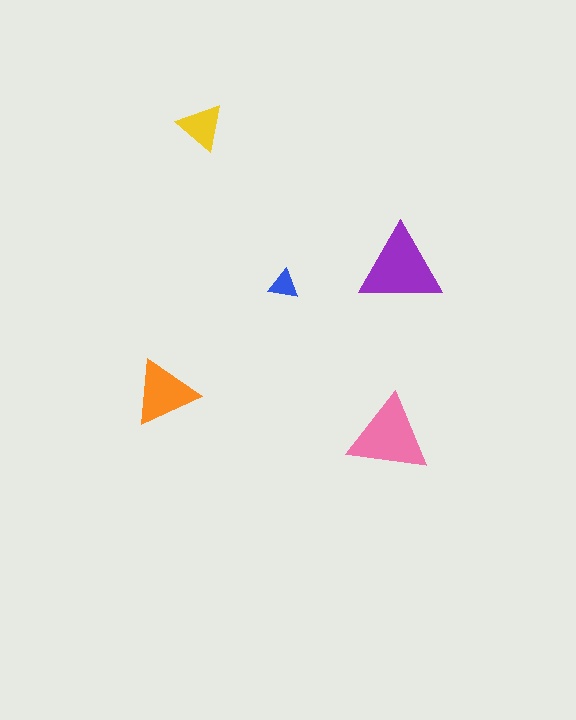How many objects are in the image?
There are 5 objects in the image.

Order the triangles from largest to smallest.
the purple one, the pink one, the orange one, the yellow one, the blue one.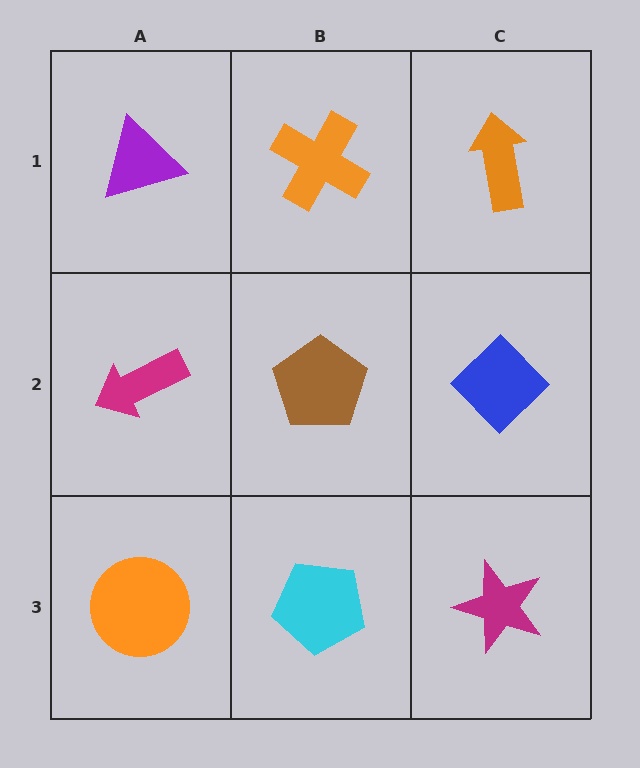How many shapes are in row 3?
3 shapes.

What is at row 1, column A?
A purple triangle.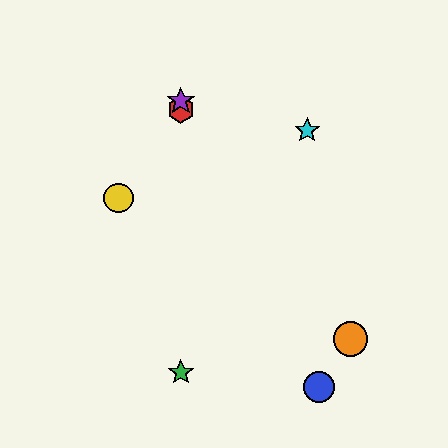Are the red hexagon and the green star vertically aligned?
Yes, both are at x≈181.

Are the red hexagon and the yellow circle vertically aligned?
No, the red hexagon is at x≈181 and the yellow circle is at x≈118.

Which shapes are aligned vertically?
The red hexagon, the green star, the purple star are aligned vertically.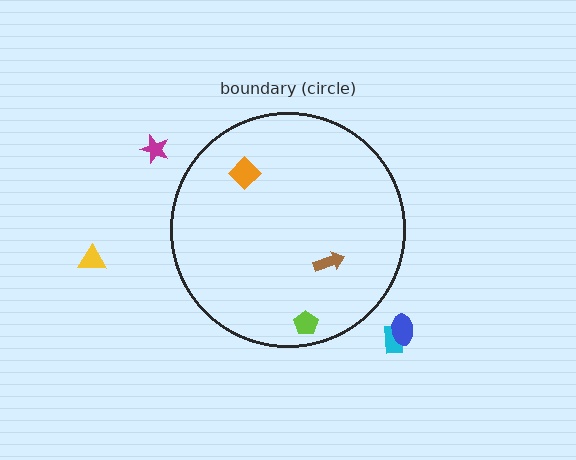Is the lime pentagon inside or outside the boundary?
Inside.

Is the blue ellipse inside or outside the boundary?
Outside.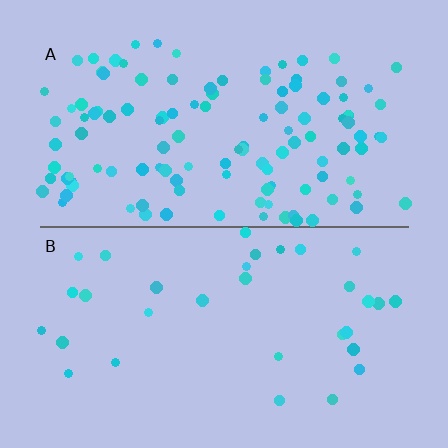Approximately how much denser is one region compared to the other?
Approximately 3.6× — region A over region B.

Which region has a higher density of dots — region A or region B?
A (the top).